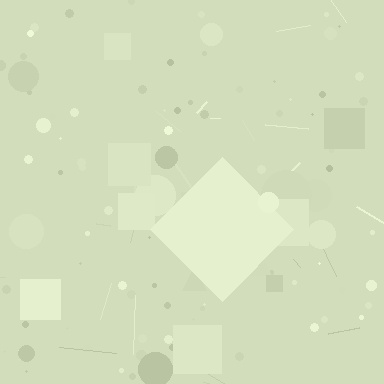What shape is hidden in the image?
A diamond is hidden in the image.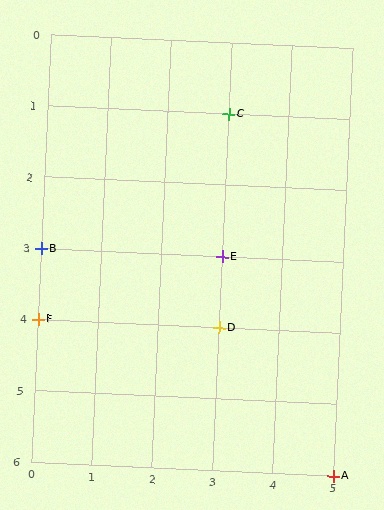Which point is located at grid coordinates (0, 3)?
Point B is at (0, 3).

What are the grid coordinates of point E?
Point E is at grid coordinates (3, 3).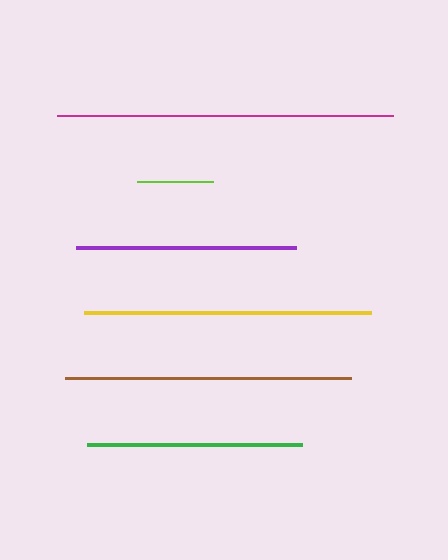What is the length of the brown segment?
The brown segment is approximately 286 pixels long.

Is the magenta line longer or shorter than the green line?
The magenta line is longer than the green line.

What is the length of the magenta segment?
The magenta segment is approximately 336 pixels long.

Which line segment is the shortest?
The lime line is the shortest at approximately 76 pixels.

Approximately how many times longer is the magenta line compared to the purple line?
The magenta line is approximately 1.5 times the length of the purple line.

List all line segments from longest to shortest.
From longest to shortest: magenta, yellow, brown, purple, green, lime.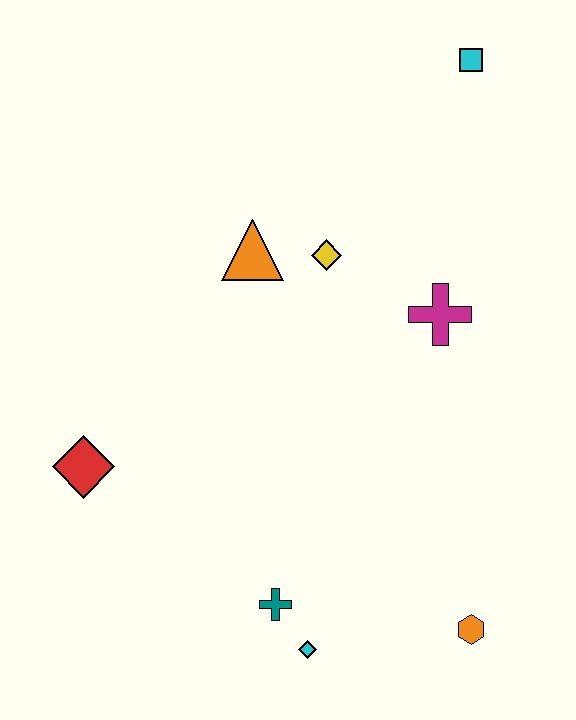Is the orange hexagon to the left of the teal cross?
No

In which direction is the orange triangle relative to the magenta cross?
The orange triangle is to the left of the magenta cross.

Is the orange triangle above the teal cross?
Yes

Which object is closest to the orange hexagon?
The cyan diamond is closest to the orange hexagon.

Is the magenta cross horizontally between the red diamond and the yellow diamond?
No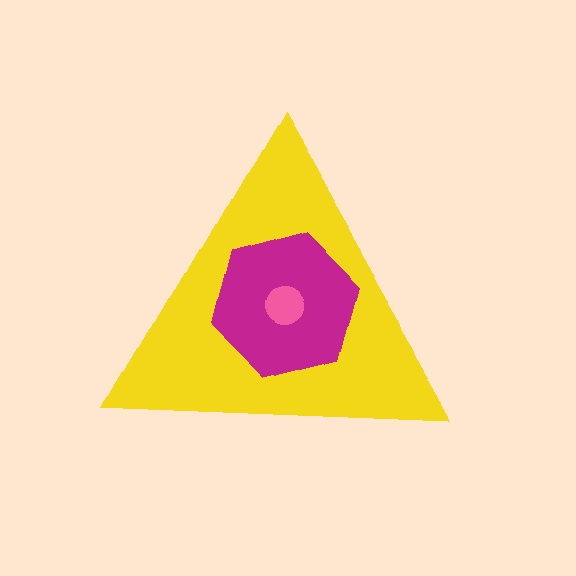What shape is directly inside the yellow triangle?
The magenta hexagon.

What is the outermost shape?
The yellow triangle.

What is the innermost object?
The pink circle.